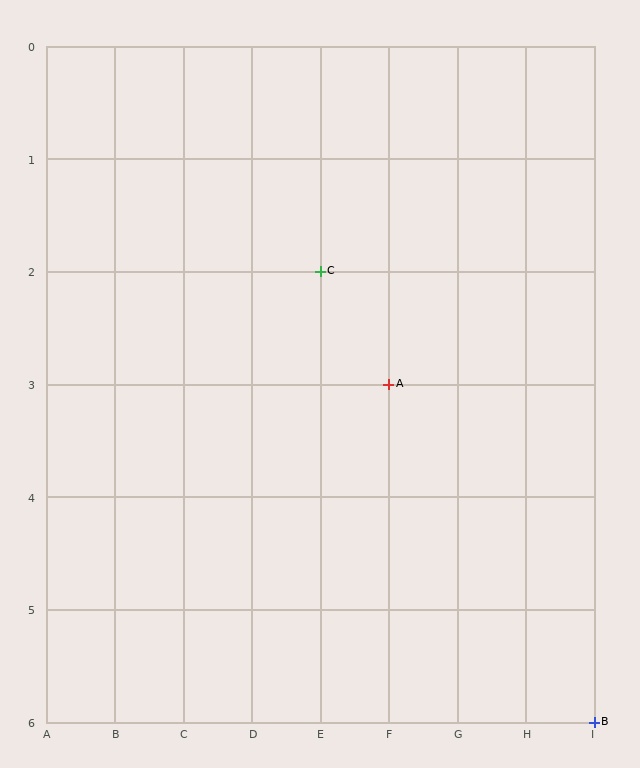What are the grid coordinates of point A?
Point A is at grid coordinates (F, 3).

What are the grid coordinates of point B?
Point B is at grid coordinates (I, 6).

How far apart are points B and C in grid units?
Points B and C are 4 columns and 4 rows apart (about 5.7 grid units diagonally).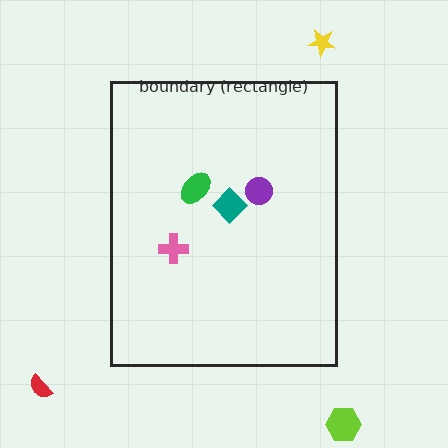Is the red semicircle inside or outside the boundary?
Outside.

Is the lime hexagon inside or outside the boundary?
Outside.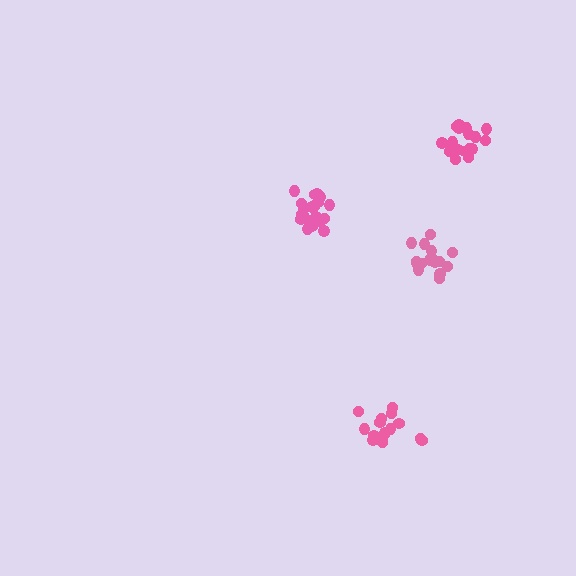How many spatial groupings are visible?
There are 4 spatial groupings.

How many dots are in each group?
Group 1: 16 dots, Group 2: 20 dots, Group 3: 21 dots, Group 4: 16 dots (73 total).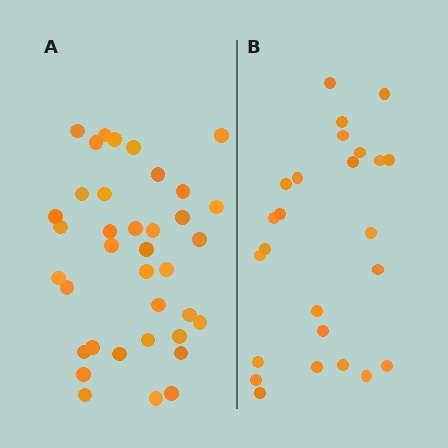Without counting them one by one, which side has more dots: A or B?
Region A (the left region) has more dots.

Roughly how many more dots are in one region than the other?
Region A has roughly 12 or so more dots than region B.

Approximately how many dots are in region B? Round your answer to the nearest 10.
About 20 dots. (The exact count is 25, which rounds to 20.)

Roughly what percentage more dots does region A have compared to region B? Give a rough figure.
About 50% more.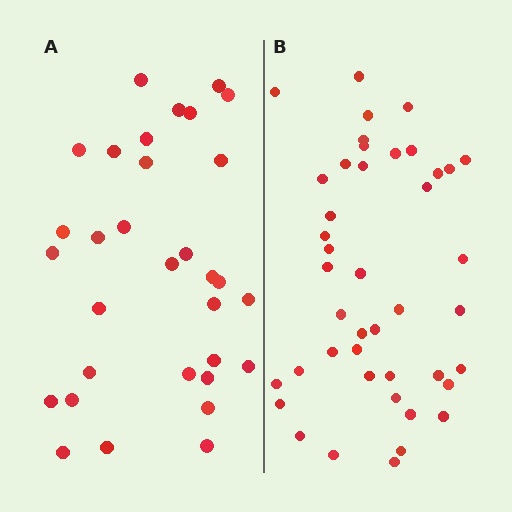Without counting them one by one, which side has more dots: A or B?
Region B (the right region) has more dots.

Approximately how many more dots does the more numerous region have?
Region B has roughly 12 or so more dots than region A.